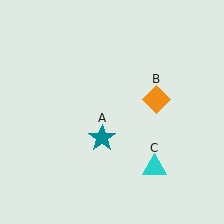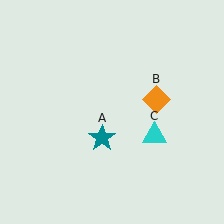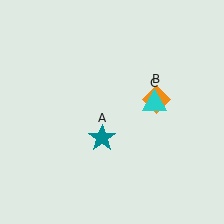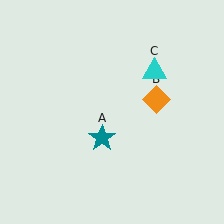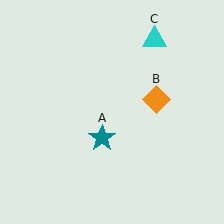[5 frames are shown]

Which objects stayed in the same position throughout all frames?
Teal star (object A) and orange diamond (object B) remained stationary.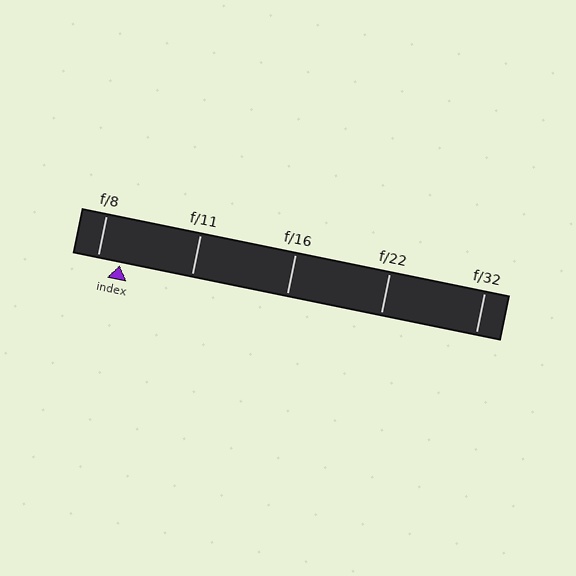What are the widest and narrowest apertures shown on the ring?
The widest aperture shown is f/8 and the narrowest is f/32.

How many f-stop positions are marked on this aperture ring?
There are 5 f-stop positions marked.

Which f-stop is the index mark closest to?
The index mark is closest to f/8.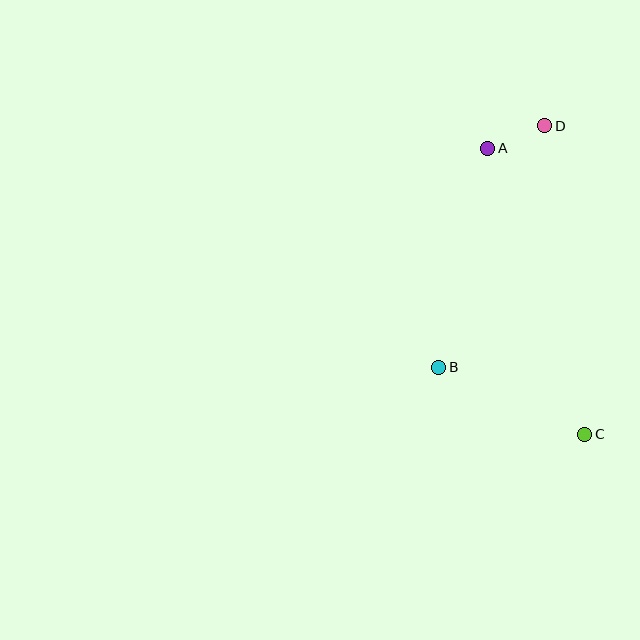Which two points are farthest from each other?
Points C and D are farthest from each other.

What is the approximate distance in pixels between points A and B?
The distance between A and B is approximately 224 pixels.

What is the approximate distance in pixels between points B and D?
The distance between B and D is approximately 264 pixels.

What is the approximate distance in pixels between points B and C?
The distance between B and C is approximately 161 pixels.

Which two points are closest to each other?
Points A and D are closest to each other.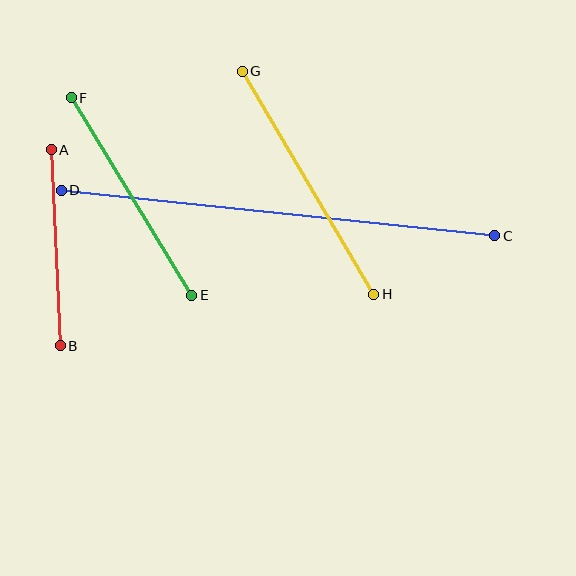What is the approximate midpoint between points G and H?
The midpoint is at approximately (308, 183) pixels.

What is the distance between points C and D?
The distance is approximately 436 pixels.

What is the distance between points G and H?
The distance is approximately 259 pixels.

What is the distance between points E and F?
The distance is approximately 232 pixels.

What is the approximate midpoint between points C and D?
The midpoint is at approximately (278, 213) pixels.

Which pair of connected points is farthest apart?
Points C and D are farthest apart.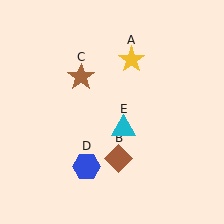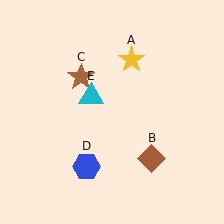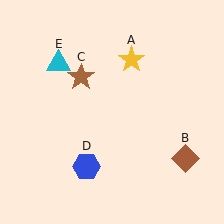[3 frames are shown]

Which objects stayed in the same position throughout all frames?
Yellow star (object A) and brown star (object C) and blue hexagon (object D) remained stationary.